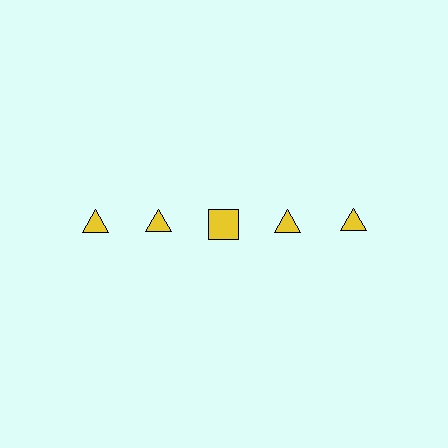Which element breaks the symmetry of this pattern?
The yellow square in the top row, center column breaks the symmetry. All other shapes are yellow triangles.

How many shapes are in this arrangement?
There are 5 shapes arranged in a grid pattern.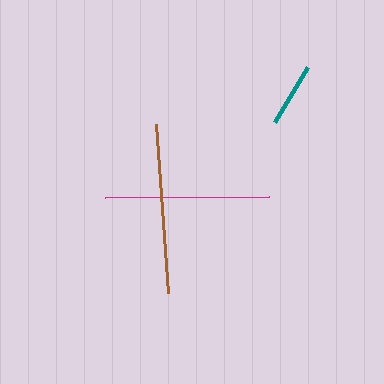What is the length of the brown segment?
The brown segment is approximately 170 pixels long.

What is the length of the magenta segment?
The magenta segment is approximately 164 pixels long.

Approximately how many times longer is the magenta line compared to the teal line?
The magenta line is approximately 2.6 times the length of the teal line.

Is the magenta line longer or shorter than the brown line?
The brown line is longer than the magenta line.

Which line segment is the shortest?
The teal line is the shortest at approximately 64 pixels.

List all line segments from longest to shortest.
From longest to shortest: brown, magenta, teal.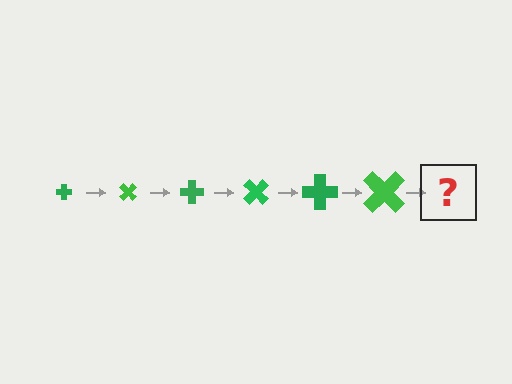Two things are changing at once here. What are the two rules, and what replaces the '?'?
The two rules are that the cross grows larger each step and it rotates 45 degrees each step. The '?' should be a cross, larger than the previous one and rotated 270 degrees from the start.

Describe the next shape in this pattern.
It should be a cross, larger than the previous one and rotated 270 degrees from the start.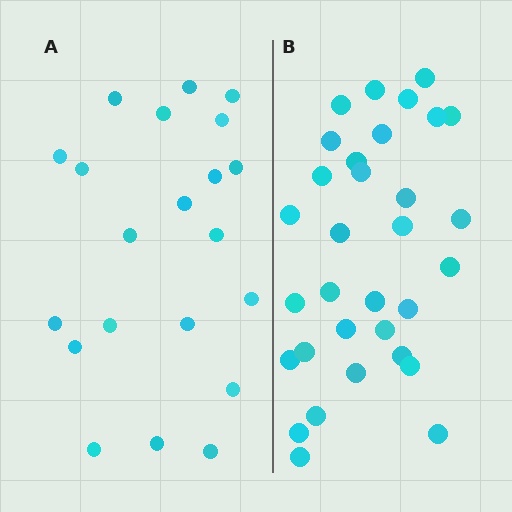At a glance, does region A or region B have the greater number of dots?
Region B (the right region) has more dots.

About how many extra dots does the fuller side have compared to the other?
Region B has roughly 12 or so more dots than region A.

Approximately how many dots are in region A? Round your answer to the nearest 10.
About 20 dots. (The exact count is 21, which rounds to 20.)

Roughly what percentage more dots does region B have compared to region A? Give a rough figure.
About 50% more.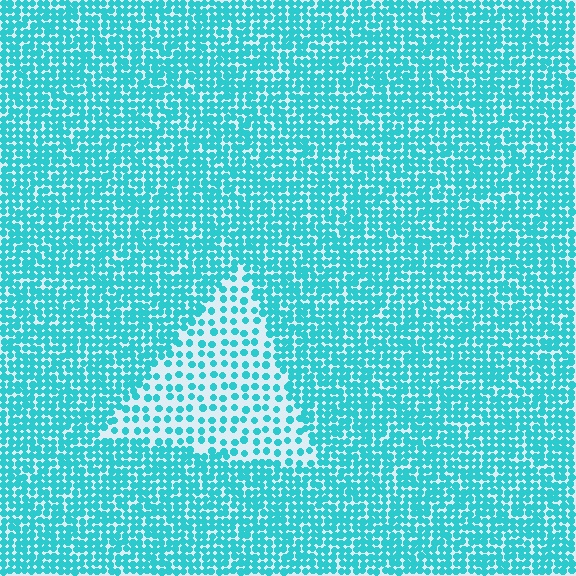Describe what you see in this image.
The image contains small cyan elements arranged at two different densities. A triangle-shaped region is visible where the elements are less densely packed than the surrounding area.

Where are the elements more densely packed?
The elements are more densely packed outside the triangle boundary.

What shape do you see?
I see a triangle.